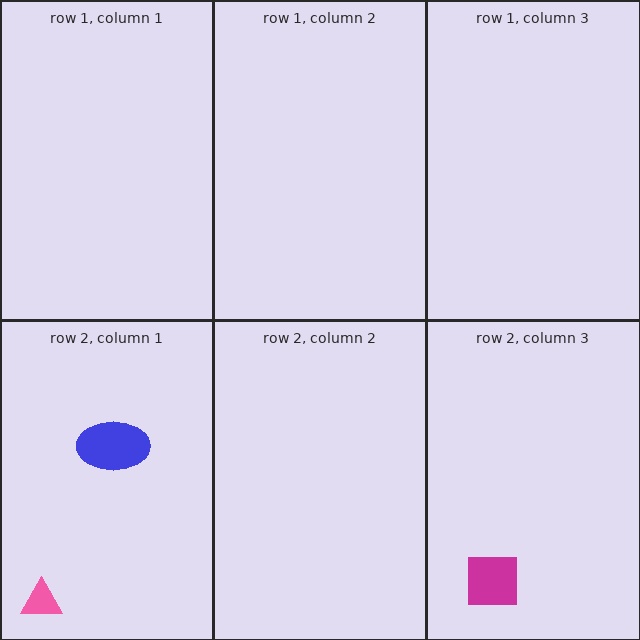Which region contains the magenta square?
The row 2, column 3 region.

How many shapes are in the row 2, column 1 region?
2.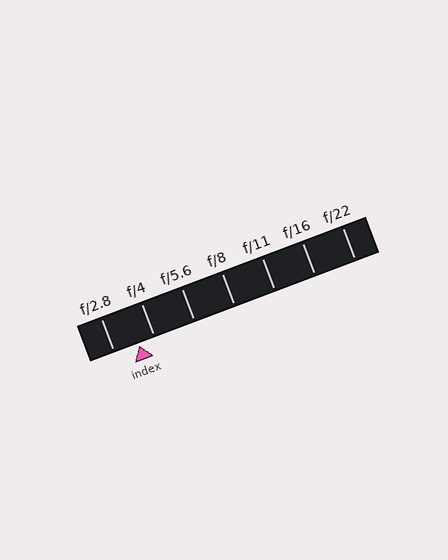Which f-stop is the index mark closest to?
The index mark is closest to f/4.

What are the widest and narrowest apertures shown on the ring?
The widest aperture shown is f/2.8 and the narrowest is f/22.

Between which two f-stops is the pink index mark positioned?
The index mark is between f/2.8 and f/4.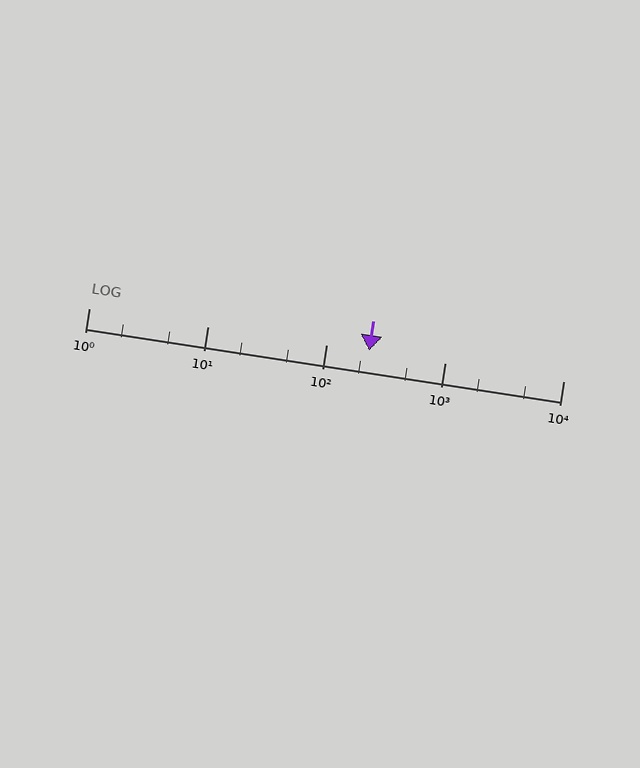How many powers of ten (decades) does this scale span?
The scale spans 4 decades, from 1 to 10000.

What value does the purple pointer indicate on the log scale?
The pointer indicates approximately 230.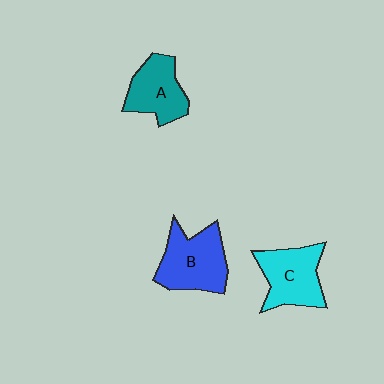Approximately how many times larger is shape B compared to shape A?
Approximately 1.3 times.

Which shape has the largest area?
Shape B (blue).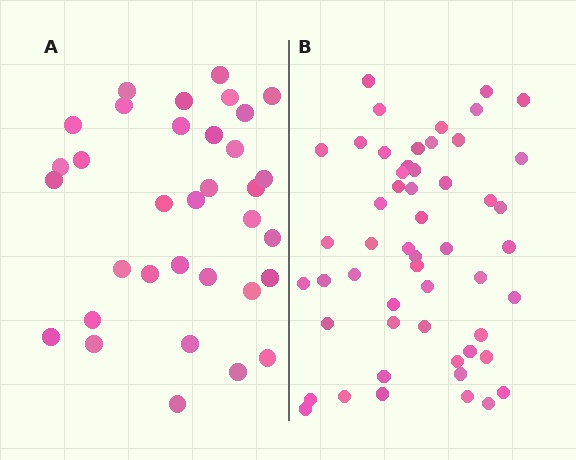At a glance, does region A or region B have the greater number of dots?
Region B (the right region) has more dots.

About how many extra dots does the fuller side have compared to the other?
Region B has approximately 20 more dots than region A.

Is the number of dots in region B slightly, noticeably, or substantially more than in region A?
Region B has substantially more. The ratio is roughly 1.6 to 1.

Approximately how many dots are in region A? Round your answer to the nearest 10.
About 30 dots. (The exact count is 34, which rounds to 30.)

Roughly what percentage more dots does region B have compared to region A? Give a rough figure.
About 55% more.